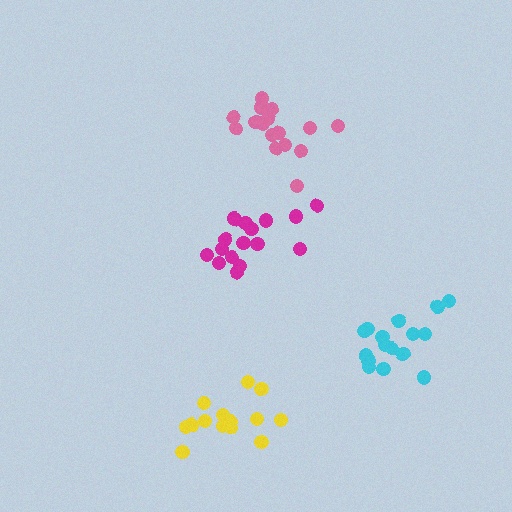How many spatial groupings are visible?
There are 4 spatial groupings.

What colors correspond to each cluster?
The clusters are colored: magenta, cyan, yellow, pink.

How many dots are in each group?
Group 1: 16 dots, Group 2: 16 dots, Group 3: 14 dots, Group 4: 16 dots (62 total).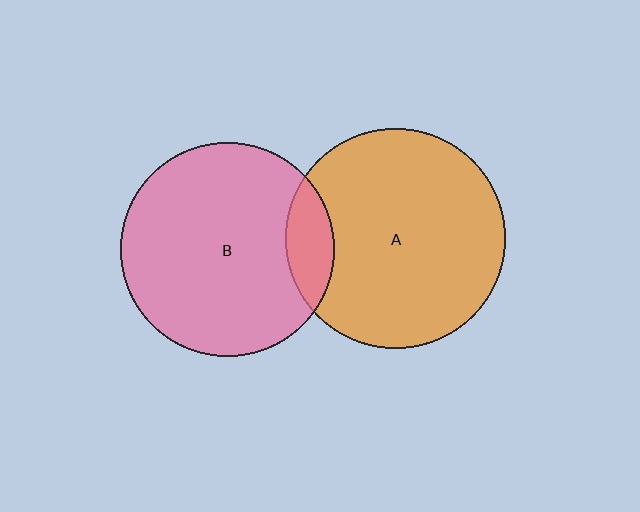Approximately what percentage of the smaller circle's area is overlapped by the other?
Approximately 10%.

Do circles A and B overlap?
Yes.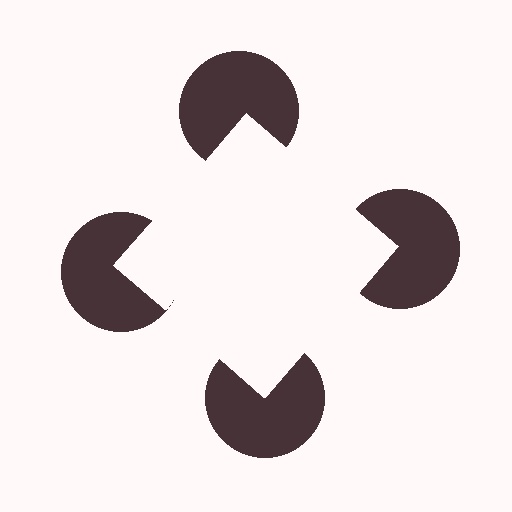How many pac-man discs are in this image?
There are 4 — one at each vertex of the illusory square.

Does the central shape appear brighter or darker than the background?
It typically appears slightly brighter than the background, even though no actual brightness change is drawn.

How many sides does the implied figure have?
4 sides.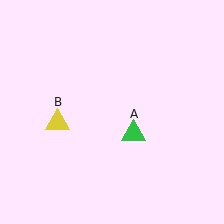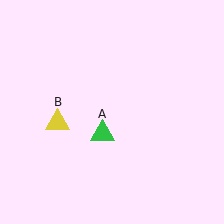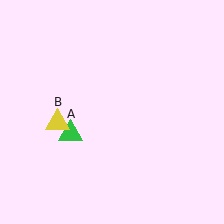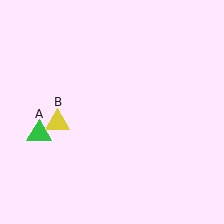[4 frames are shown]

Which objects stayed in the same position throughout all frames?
Yellow triangle (object B) remained stationary.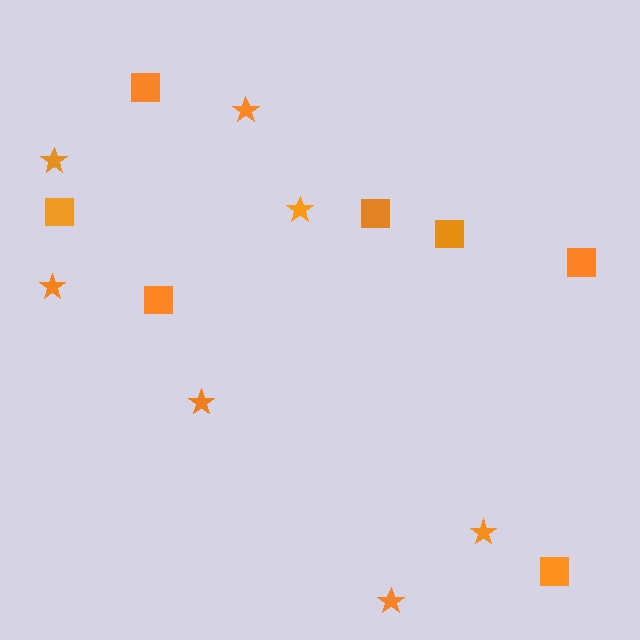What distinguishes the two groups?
There are 2 groups: one group of stars (7) and one group of squares (7).